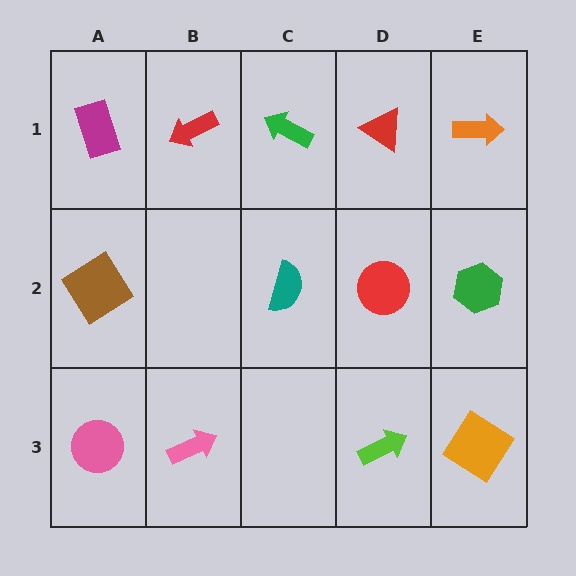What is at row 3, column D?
A lime arrow.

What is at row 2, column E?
A green hexagon.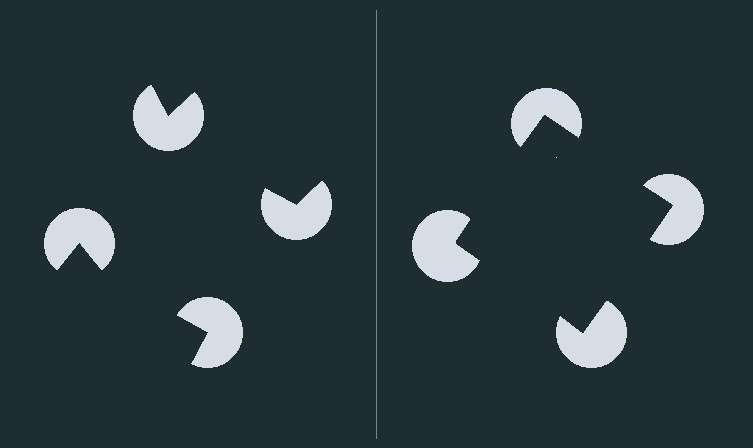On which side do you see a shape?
An illusory square appears on the right side. On the left side the wedge cuts are rotated, so no coherent shape forms.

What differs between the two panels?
The pac-man discs are positioned identically on both sides; only the wedge orientations differ. On the right they align to a square; on the left they are misaligned.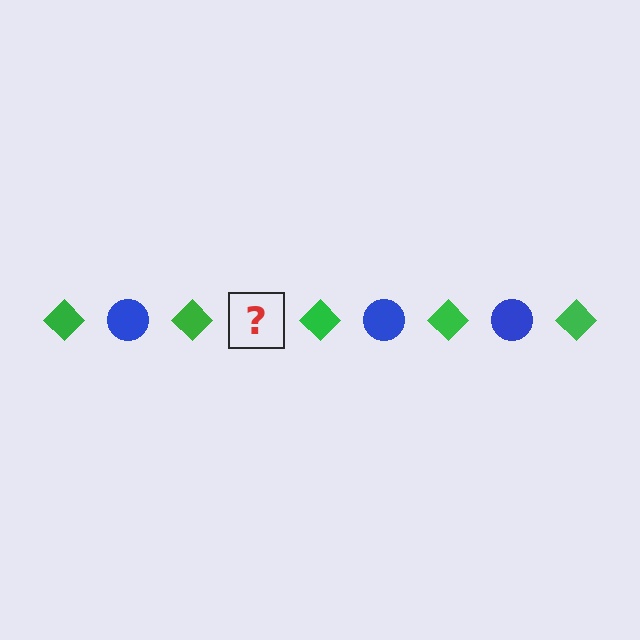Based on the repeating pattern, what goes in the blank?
The blank should be a blue circle.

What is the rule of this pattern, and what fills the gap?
The rule is that the pattern alternates between green diamond and blue circle. The gap should be filled with a blue circle.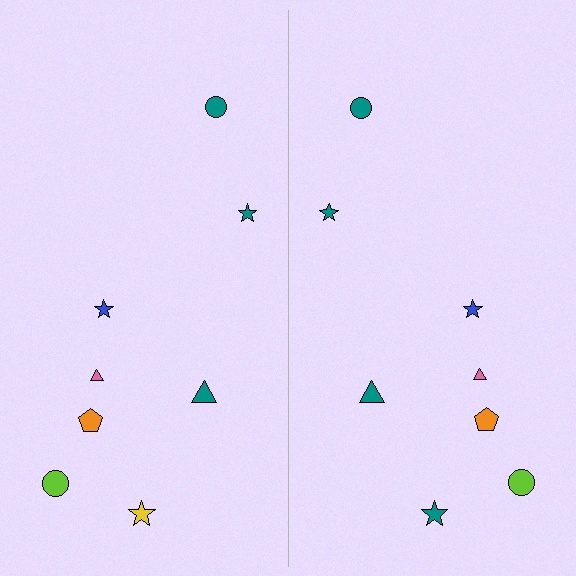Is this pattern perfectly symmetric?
No, the pattern is not perfectly symmetric. The teal star on the right side breaks the symmetry — its mirror counterpart is yellow.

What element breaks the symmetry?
The teal star on the right side breaks the symmetry — its mirror counterpart is yellow.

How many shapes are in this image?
There are 16 shapes in this image.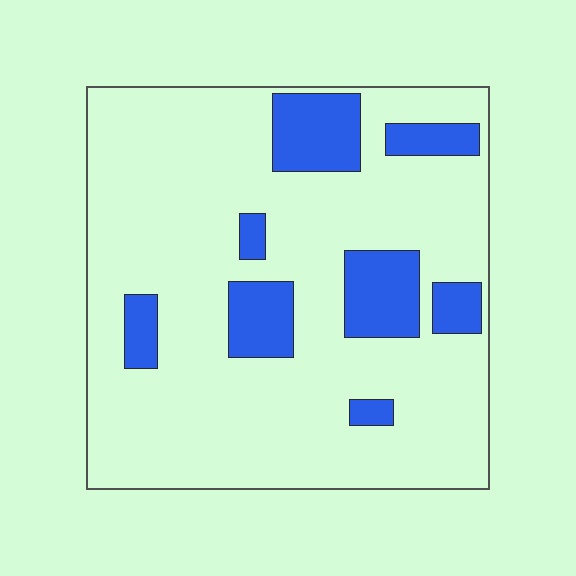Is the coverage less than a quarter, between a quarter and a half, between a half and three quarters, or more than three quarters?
Less than a quarter.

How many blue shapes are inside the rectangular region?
8.